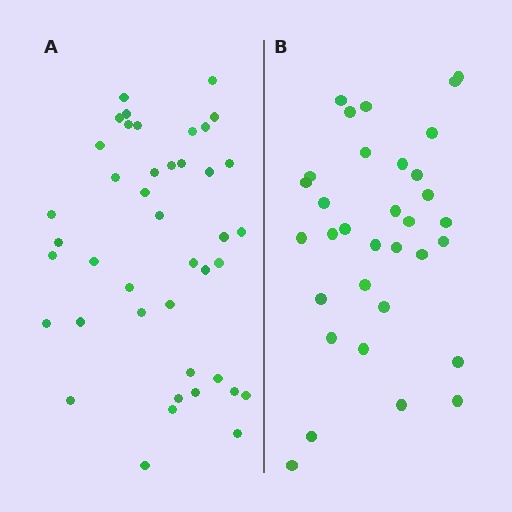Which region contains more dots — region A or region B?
Region A (the left region) has more dots.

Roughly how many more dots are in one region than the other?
Region A has roughly 8 or so more dots than region B.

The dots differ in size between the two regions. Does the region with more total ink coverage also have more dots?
No. Region B has more total ink coverage because its dots are larger, but region A actually contains more individual dots. Total area can be misleading — the number of items is what matters here.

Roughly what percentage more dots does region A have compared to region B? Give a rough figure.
About 25% more.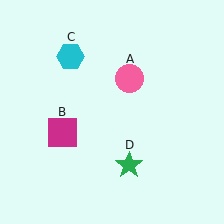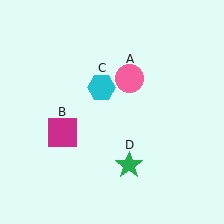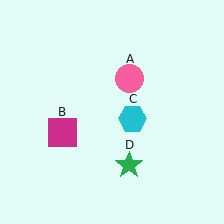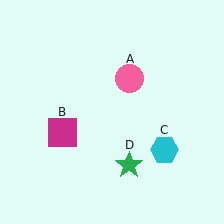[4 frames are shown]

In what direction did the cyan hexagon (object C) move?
The cyan hexagon (object C) moved down and to the right.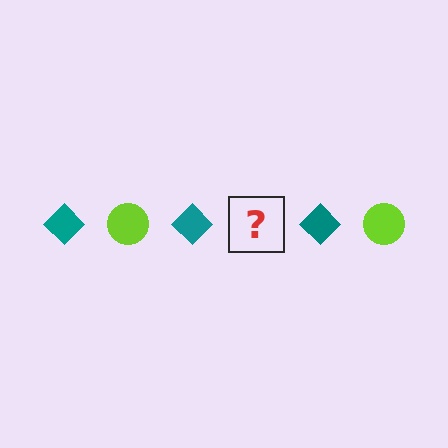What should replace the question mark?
The question mark should be replaced with a lime circle.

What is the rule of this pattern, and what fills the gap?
The rule is that the pattern alternates between teal diamond and lime circle. The gap should be filled with a lime circle.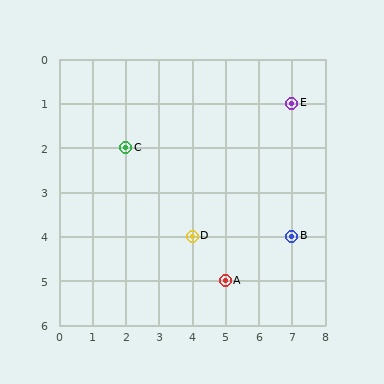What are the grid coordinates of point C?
Point C is at grid coordinates (2, 2).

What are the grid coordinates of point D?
Point D is at grid coordinates (4, 4).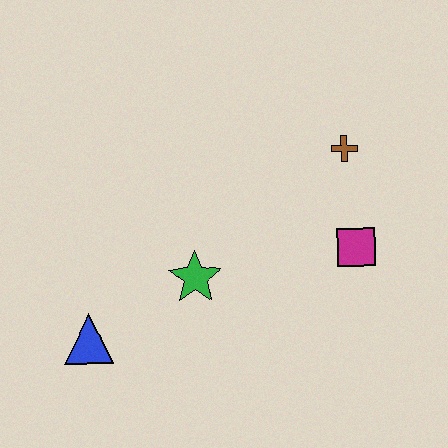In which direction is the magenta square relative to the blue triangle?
The magenta square is to the right of the blue triangle.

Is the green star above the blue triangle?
Yes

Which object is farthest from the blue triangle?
The brown cross is farthest from the blue triangle.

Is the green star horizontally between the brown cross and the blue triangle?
Yes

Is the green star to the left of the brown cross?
Yes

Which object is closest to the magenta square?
The brown cross is closest to the magenta square.